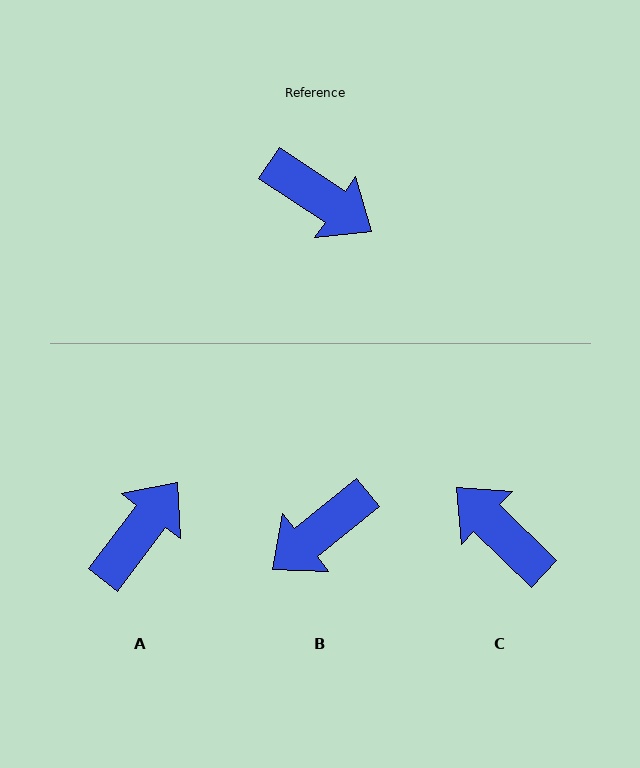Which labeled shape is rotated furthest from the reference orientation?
C, about 169 degrees away.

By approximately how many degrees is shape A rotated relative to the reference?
Approximately 86 degrees counter-clockwise.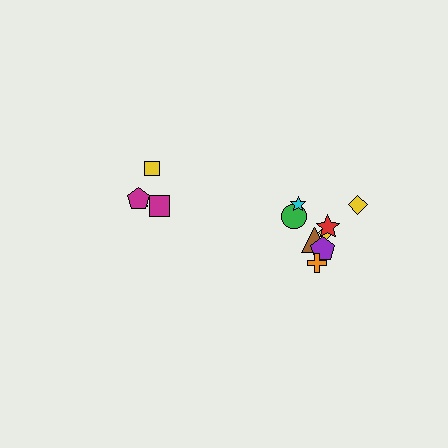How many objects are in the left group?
There are 4 objects.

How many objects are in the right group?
There are 8 objects.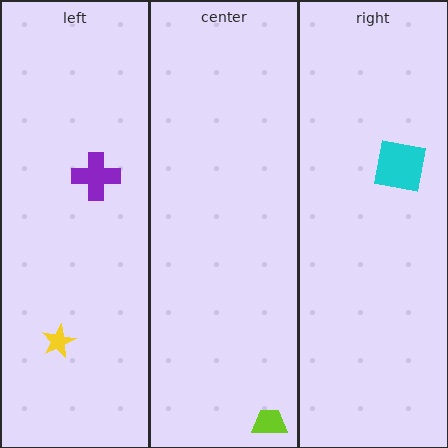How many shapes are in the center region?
1.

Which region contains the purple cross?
The left region.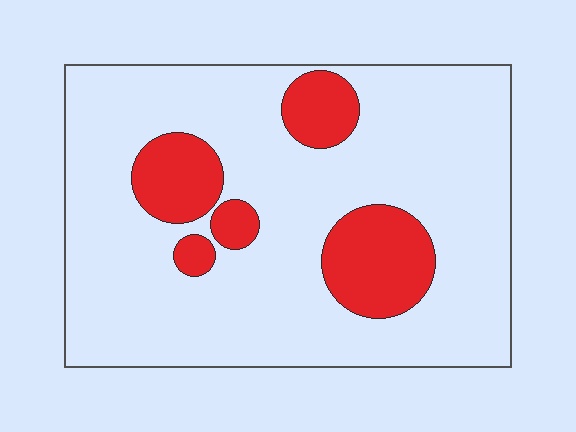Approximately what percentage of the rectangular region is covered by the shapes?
Approximately 20%.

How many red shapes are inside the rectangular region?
5.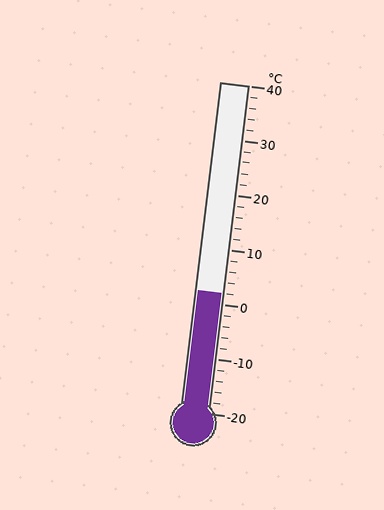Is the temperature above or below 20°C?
The temperature is below 20°C.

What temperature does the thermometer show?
The thermometer shows approximately 2°C.